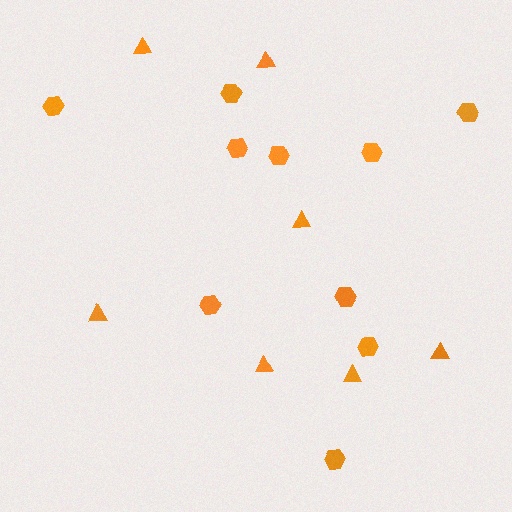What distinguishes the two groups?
There are 2 groups: one group of hexagons (10) and one group of triangles (7).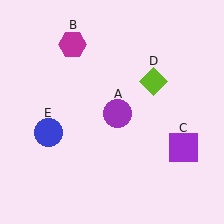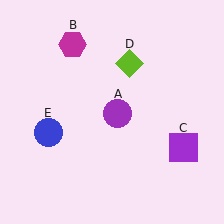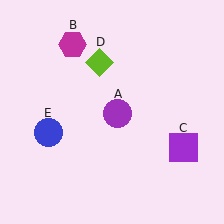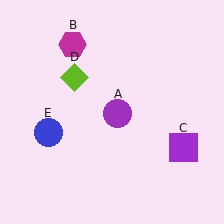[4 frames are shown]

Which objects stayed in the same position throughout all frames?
Purple circle (object A) and magenta hexagon (object B) and purple square (object C) and blue circle (object E) remained stationary.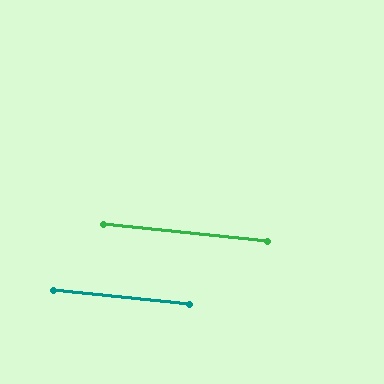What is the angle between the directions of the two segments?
Approximately 0 degrees.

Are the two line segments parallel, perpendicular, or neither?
Parallel — their directions differ by only 0.1°.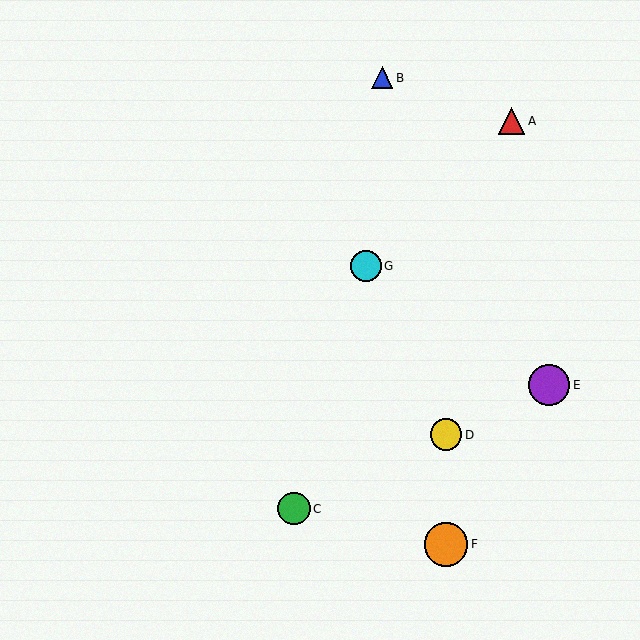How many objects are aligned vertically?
2 objects (D, F) are aligned vertically.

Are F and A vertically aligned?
No, F is at x≈446 and A is at x≈512.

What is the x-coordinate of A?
Object A is at x≈512.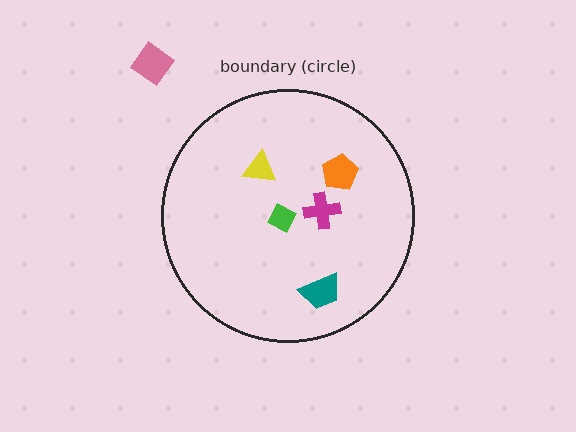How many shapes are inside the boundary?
5 inside, 1 outside.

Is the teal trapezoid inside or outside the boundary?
Inside.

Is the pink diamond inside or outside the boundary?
Outside.